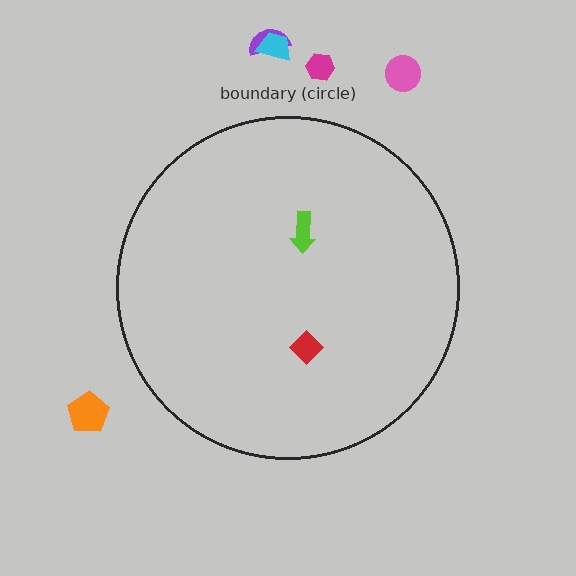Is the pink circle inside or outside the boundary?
Outside.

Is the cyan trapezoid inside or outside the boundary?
Outside.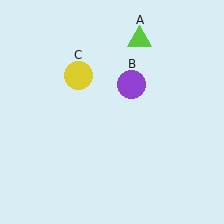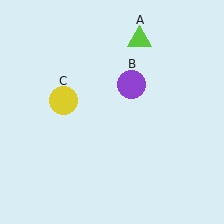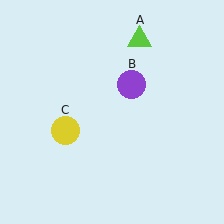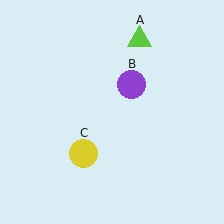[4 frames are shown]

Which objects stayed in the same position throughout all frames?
Lime triangle (object A) and purple circle (object B) remained stationary.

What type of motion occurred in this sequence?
The yellow circle (object C) rotated counterclockwise around the center of the scene.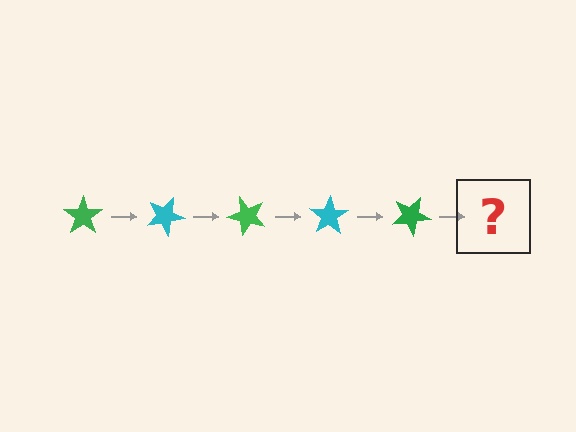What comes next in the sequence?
The next element should be a cyan star, rotated 125 degrees from the start.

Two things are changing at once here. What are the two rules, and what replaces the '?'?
The two rules are that it rotates 25 degrees each step and the color cycles through green and cyan. The '?' should be a cyan star, rotated 125 degrees from the start.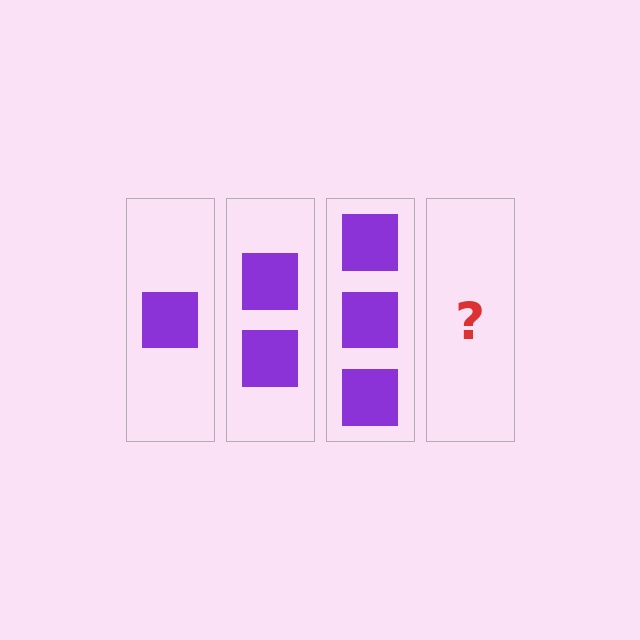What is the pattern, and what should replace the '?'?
The pattern is that each step adds one more square. The '?' should be 4 squares.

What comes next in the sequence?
The next element should be 4 squares.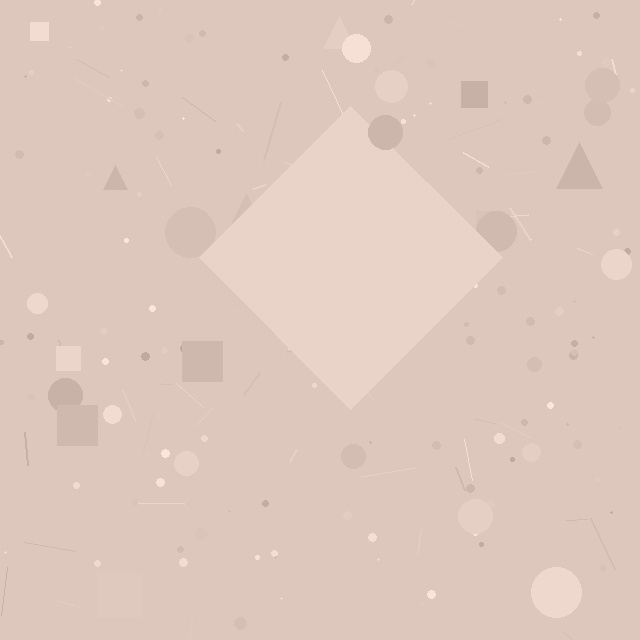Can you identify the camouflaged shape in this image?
The camouflaged shape is a diamond.